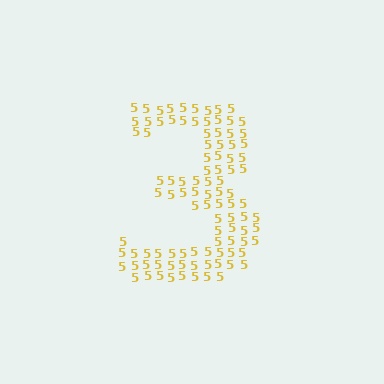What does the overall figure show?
The overall figure shows the digit 3.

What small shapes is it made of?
It is made of small digit 5's.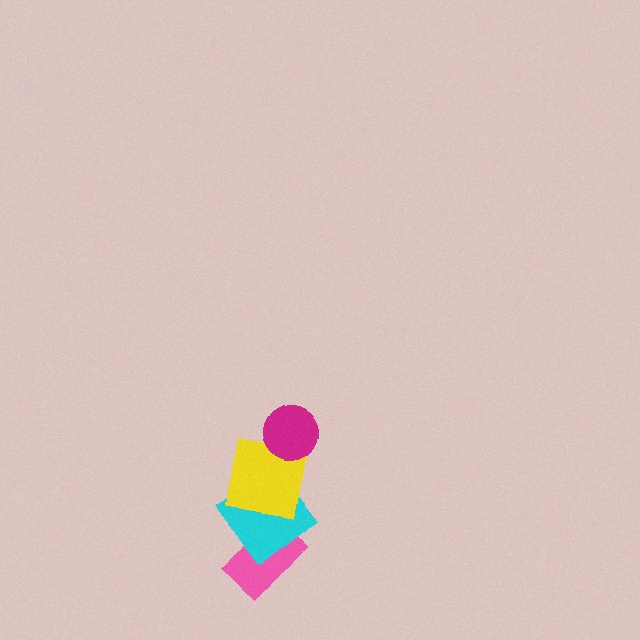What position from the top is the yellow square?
The yellow square is 2nd from the top.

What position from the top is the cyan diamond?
The cyan diamond is 3rd from the top.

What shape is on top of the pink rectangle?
The cyan diamond is on top of the pink rectangle.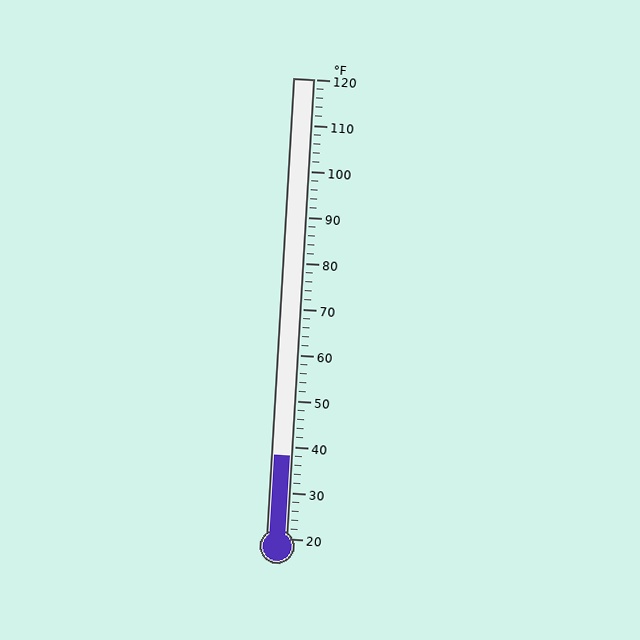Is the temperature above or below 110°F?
The temperature is below 110°F.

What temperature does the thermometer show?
The thermometer shows approximately 38°F.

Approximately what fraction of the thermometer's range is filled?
The thermometer is filled to approximately 20% of its range.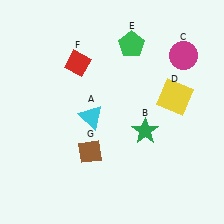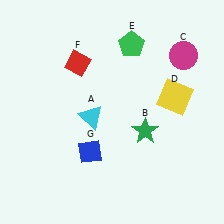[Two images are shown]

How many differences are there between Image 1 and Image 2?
There is 1 difference between the two images.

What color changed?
The diamond (G) changed from brown in Image 1 to blue in Image 2.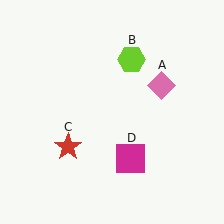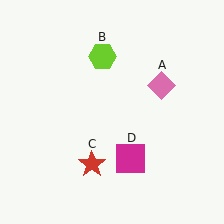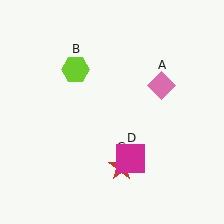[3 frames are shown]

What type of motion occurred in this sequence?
The lime hexagon (object B), red star (object C) rotated counterclockwise around the center of the scene.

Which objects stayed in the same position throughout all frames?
Pink diamond (object A) and magenta square (object D) remained stationary.